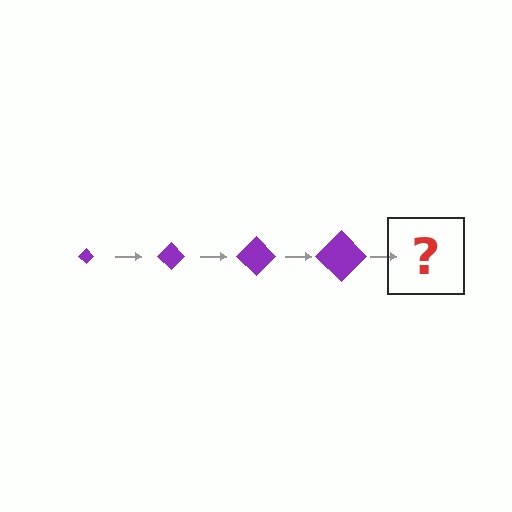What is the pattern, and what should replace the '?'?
The pattern is that the diamond gets progressively larger each step. The '?' should be a purple diamond, larger than the previous one.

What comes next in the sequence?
The next element should be a purple diamond, larger than the previous one.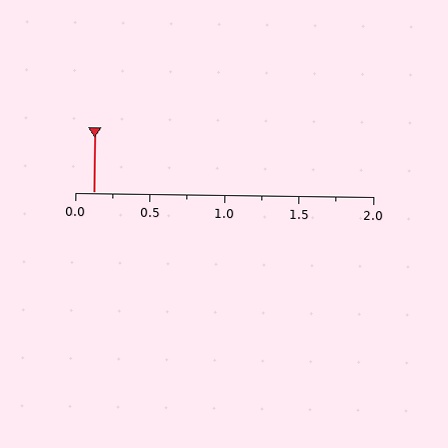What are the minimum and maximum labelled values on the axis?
The axis runs from 0.0 to 2.0.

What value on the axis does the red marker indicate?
The marker indicates approximately 0.12.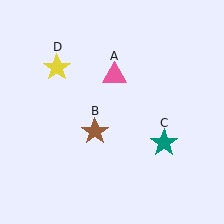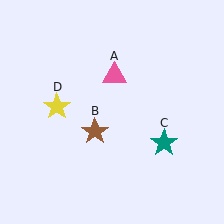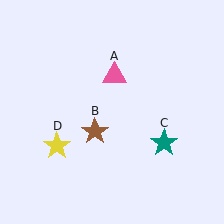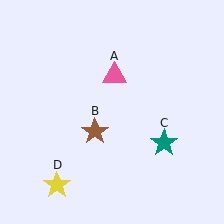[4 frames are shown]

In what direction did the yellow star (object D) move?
The yellow star (object D) moved down.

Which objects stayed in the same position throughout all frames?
Pink triangle (object A) and brown star (object B) and teal star (object C) remained stationary.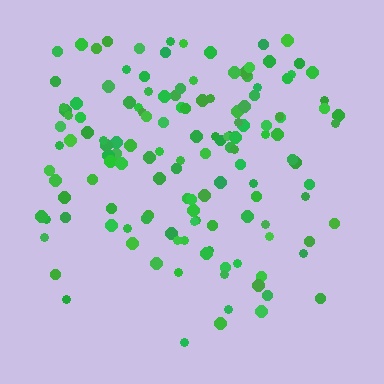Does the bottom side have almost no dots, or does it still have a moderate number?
Still a moderate number, just noticeably fewer than the top.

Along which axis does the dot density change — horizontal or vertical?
Vertical.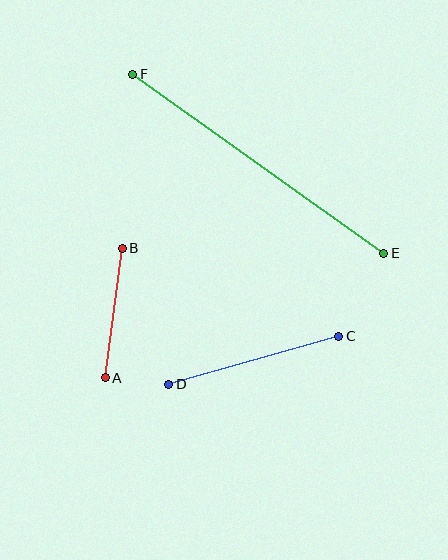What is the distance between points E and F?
The distance is approximately 308 pixels.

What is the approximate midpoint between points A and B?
The midpoint is at approximately (114, 313) pixels.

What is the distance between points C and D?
The distance is approximately 177 pixels.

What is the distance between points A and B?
The distance is approximately 131 pixels.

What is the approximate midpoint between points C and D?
The midpoint is at approximately (254, 360) pixels.